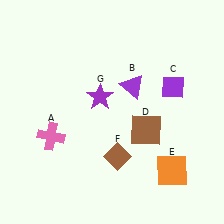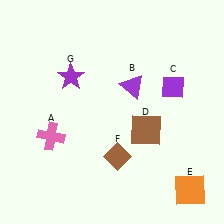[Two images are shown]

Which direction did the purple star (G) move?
The purple star (G) moved left.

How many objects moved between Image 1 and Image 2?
2 objects moved between the two images.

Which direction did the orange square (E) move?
The orange square (E) moved down.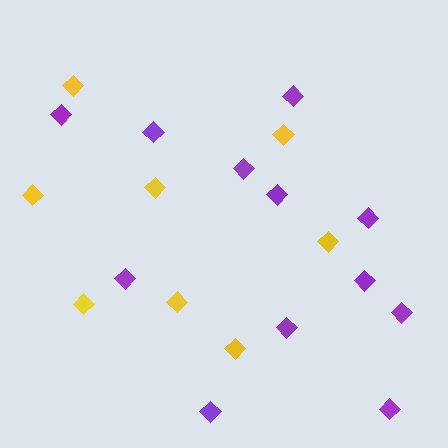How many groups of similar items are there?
There are 2 groups: one group of yellow diamonds (8) and one group of purple diamonds (12).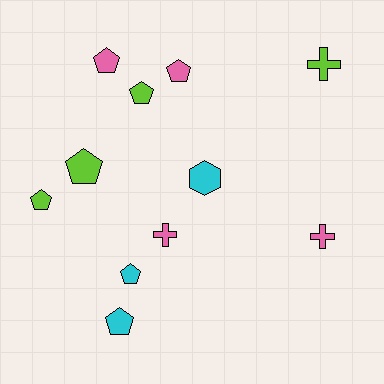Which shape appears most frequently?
Pentagon, with 7 objects.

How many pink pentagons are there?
There are 2 pink pentagons.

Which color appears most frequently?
Pink, with 4 objects.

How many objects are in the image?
There are 11 objects.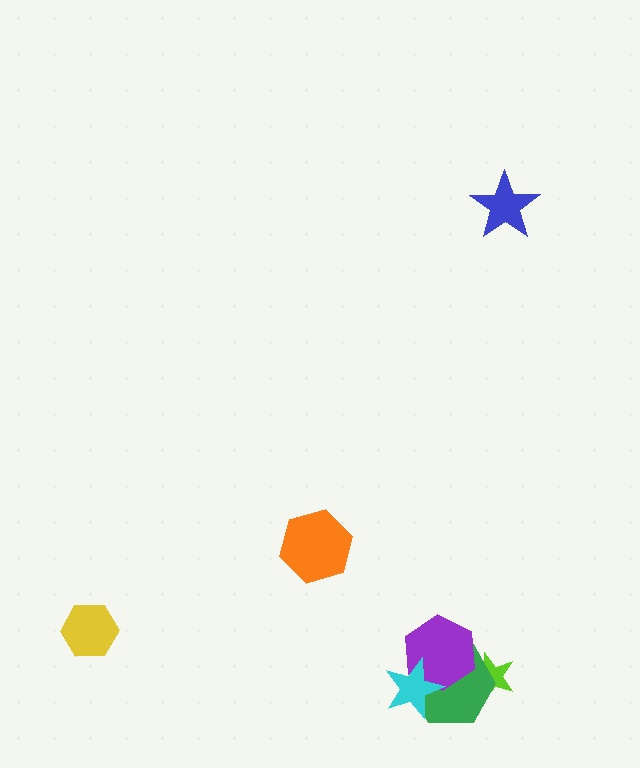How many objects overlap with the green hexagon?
3 objects overlap with the green hexagon.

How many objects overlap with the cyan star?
2 objects overlap with the cyan star.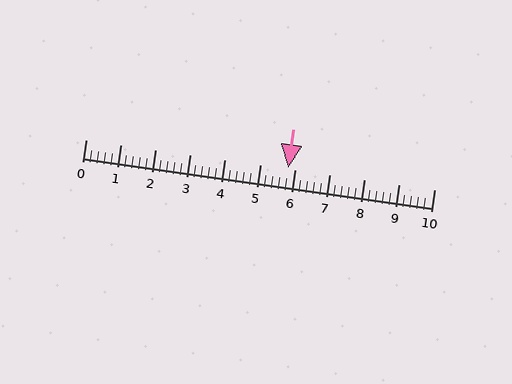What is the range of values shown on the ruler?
The ruler shows values from 0 to 10.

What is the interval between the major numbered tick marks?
The major tick marks are spaced 1 units apart.